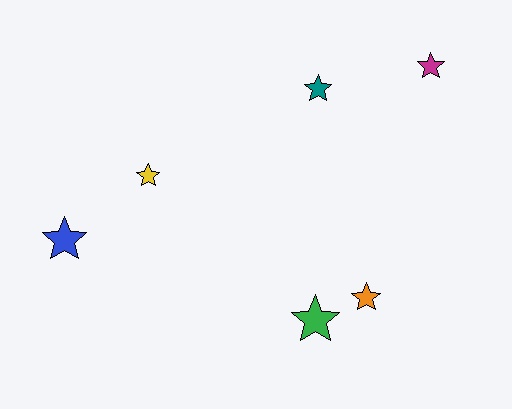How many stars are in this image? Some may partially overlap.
There are 6 stars.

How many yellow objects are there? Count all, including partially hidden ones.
There is 1 yellow object.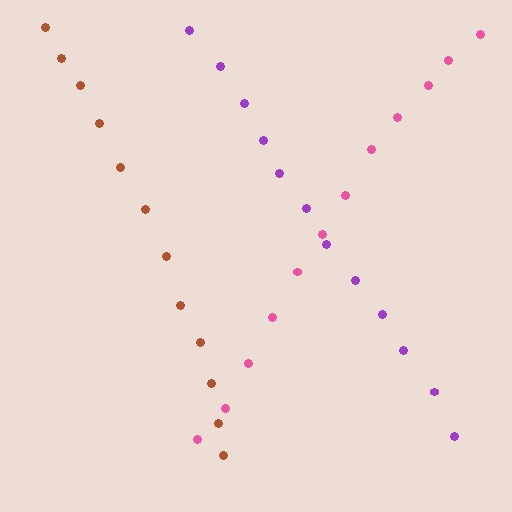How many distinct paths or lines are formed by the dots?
There are 3 distinct paths.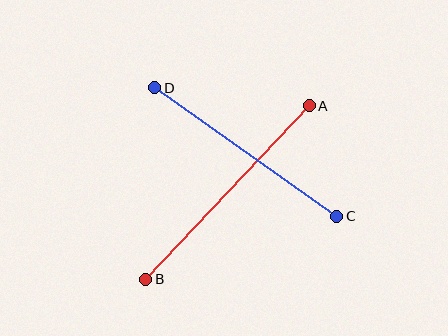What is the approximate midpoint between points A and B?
The midpoint is at approximately (227, 193) pixels.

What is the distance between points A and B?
The distance is approximately 238 pixels.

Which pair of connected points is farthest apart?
Points A and B are farthest apart.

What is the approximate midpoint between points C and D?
The midpoint is at approximately (246, 152) pixels.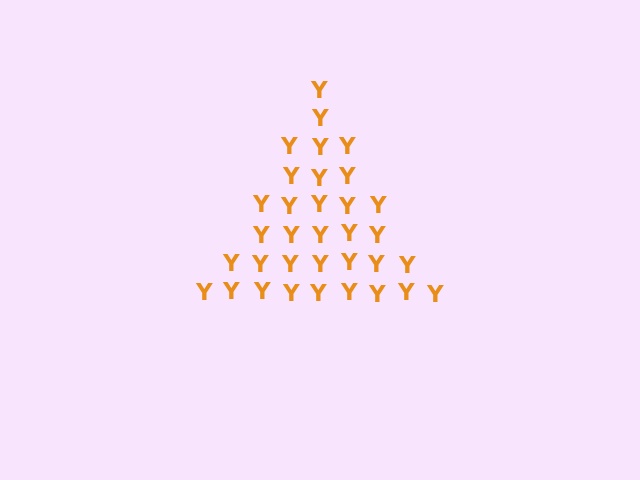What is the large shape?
The large shape is a triangle.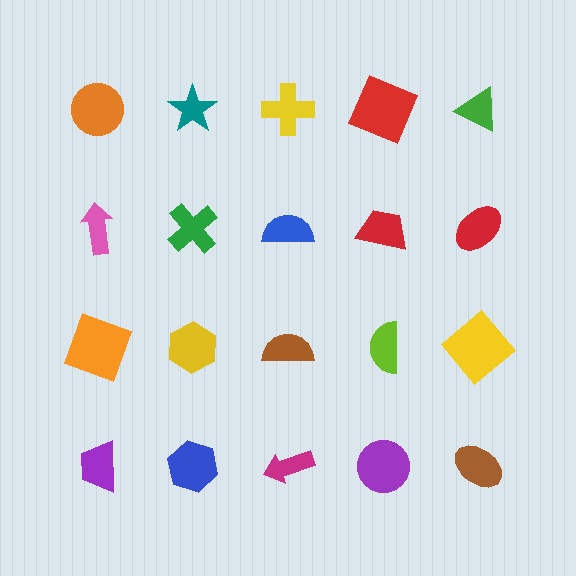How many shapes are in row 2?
5 shapes.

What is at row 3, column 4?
A lime semicircle.